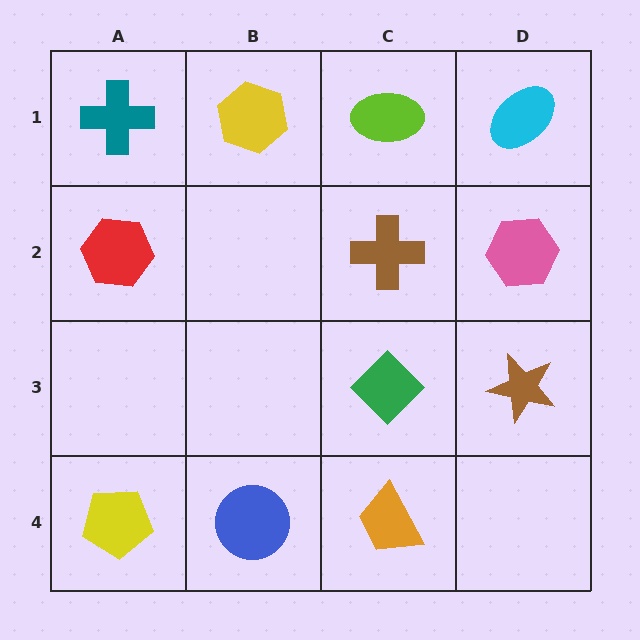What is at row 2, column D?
A pink hexagon.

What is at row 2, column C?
A brown cross.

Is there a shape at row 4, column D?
No, that cell is empty.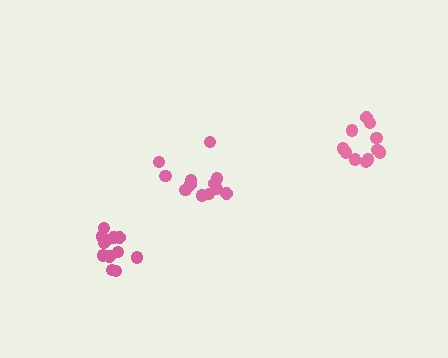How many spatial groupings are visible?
There are 3 spatial groupings.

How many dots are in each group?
Group 1: 12 dots, Group 2: 12 dots, Group 3: 11 dots (35 total).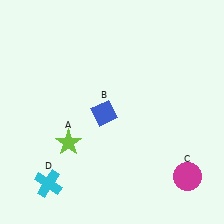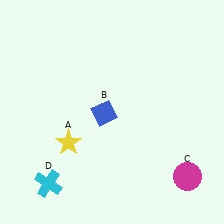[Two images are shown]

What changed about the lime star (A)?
In Image 1, A is lime. In Image 2, it changed to yellow.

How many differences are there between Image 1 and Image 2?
There is 1 difference between the two images.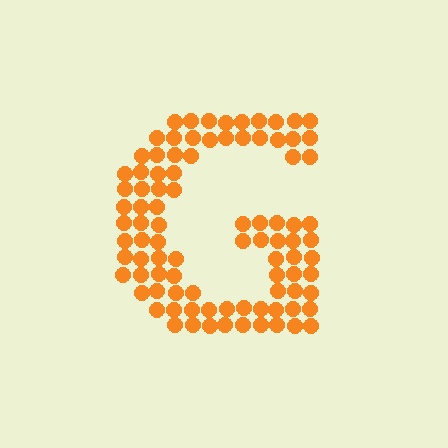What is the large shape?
The large shape is the letter G.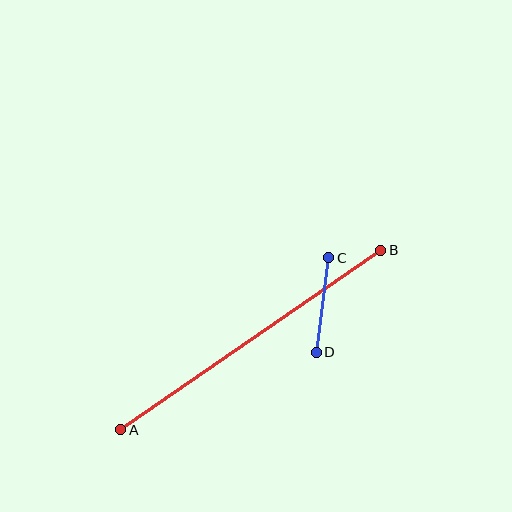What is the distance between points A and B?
The distance is approximately 316 pixels.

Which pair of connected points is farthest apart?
Points A and B are farthest apart.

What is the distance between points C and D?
The distance is approximately 96 pixels.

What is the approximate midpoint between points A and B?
The midpoint is at approximately (251, 340) pixels.